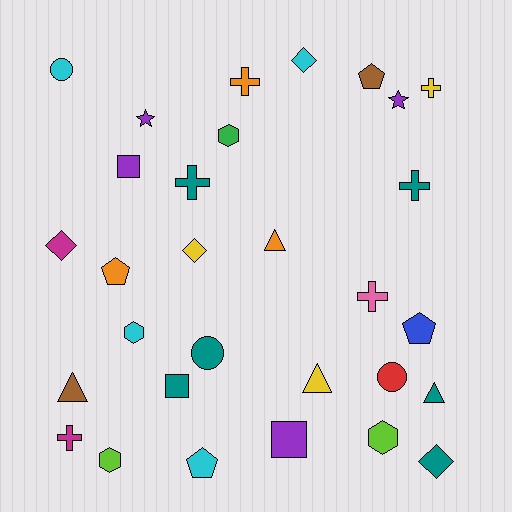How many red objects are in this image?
There is 1 red object.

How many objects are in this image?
There are 30 objects.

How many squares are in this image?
There are 3 squares.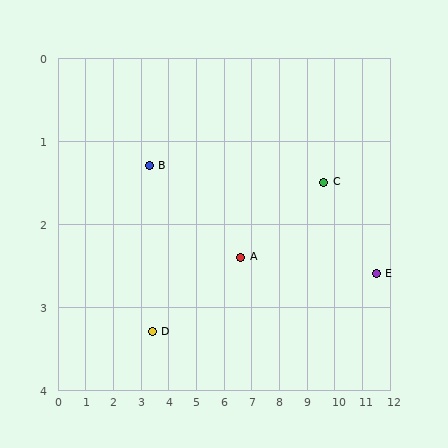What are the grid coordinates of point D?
Point D is at approximately (3.4, 3.3).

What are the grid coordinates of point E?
Point E is at approximately (11.5, 2.6).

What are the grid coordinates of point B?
Point B is at approximately (3.3, 1.3).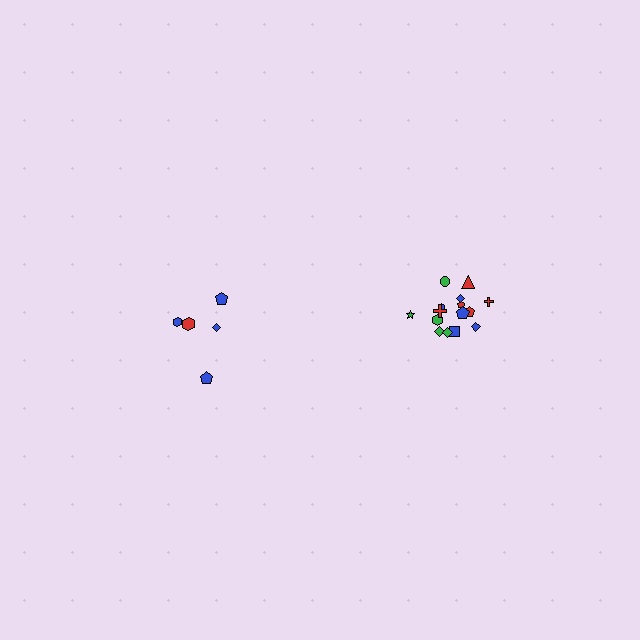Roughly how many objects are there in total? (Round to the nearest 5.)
Roughly 20 objects in total.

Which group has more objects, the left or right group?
The right group.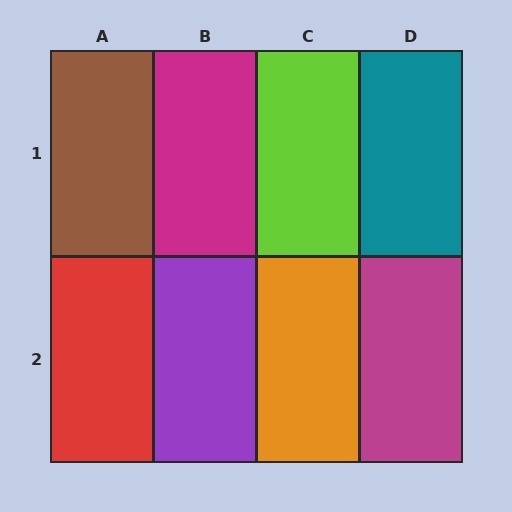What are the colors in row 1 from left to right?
Brown, magenta, lime, teal.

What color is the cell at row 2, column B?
Purple.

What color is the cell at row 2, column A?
Red.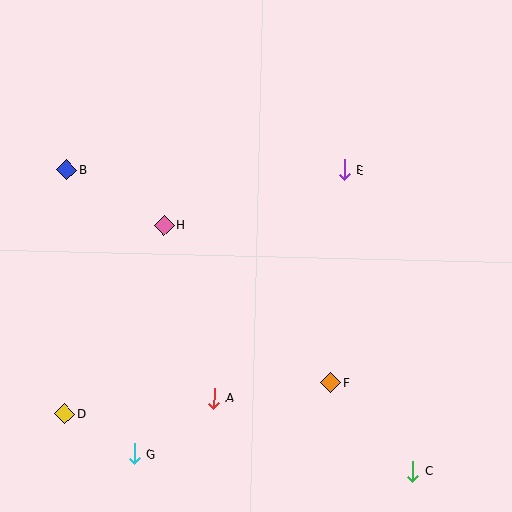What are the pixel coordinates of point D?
Point D is at (65, 414).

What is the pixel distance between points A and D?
The distance between A and D is 149 pixels.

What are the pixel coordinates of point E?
Point E is at (344, 170).